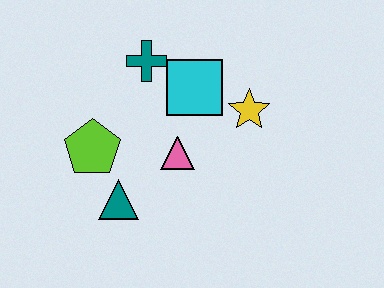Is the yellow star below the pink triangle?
No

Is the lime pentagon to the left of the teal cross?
Yes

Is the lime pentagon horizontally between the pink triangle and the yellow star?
No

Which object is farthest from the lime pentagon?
The yellow star is farthest from the lime pentagon.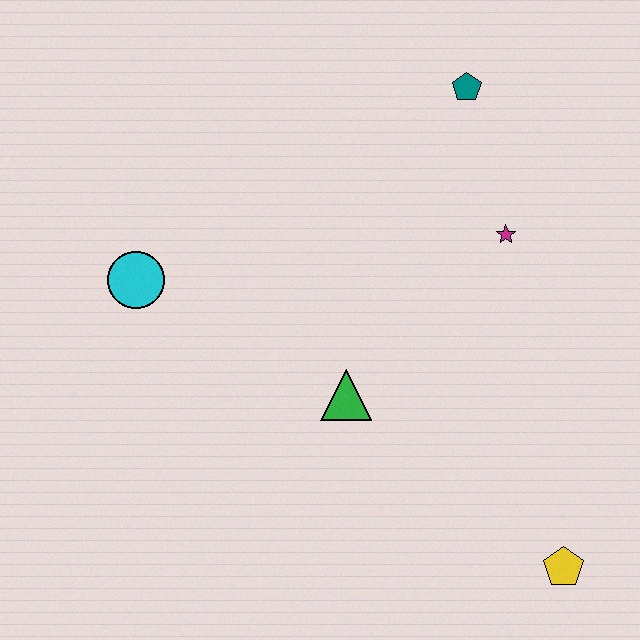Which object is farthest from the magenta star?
The cyan circle is farthest from the magenta star.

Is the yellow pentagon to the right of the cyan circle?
Yes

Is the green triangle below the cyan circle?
Yes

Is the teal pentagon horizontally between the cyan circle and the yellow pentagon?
Yes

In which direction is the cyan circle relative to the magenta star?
The cyan circle is to the left of the magenta star.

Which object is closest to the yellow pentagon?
The green triangle is closest to the yellow pentagon.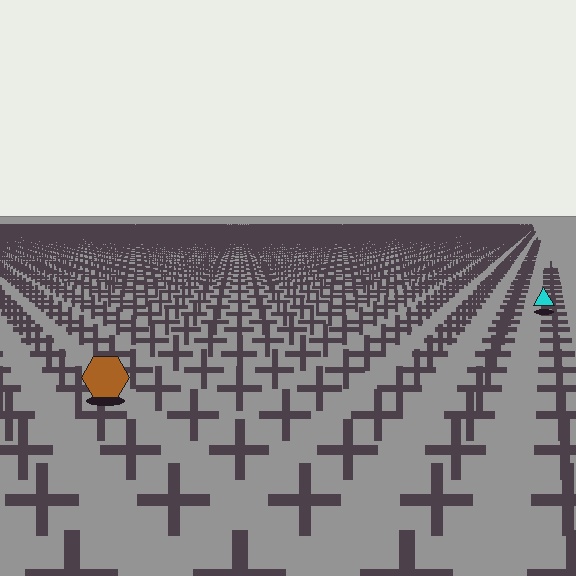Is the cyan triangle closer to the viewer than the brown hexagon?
No. The brown hexagon is closer — you can tell from the texture gradient: the ground texture is coarser near it.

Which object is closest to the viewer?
The brown hexagon is closest. The texture marks near it are larger and more spread out.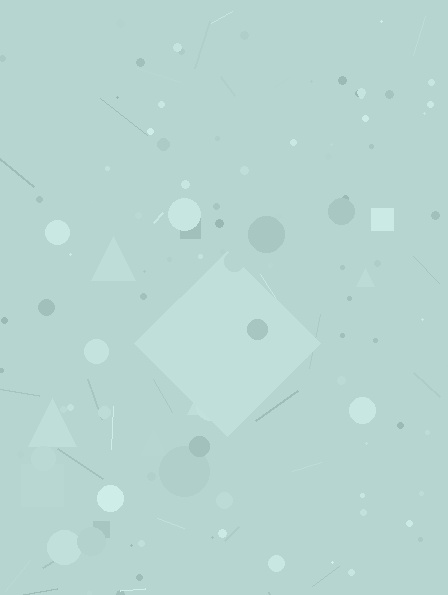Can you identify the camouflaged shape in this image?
The camouflaged shape is a diamond.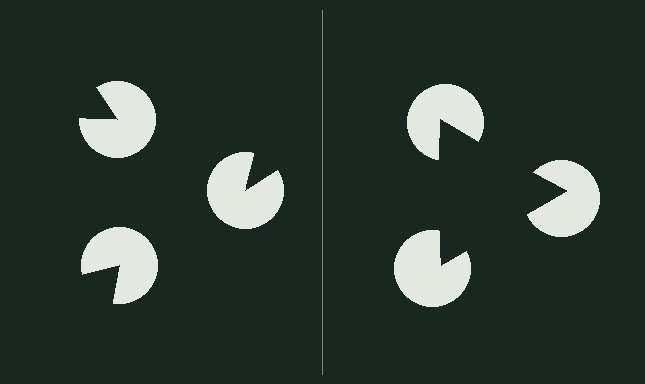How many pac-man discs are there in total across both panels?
6 — 3 on each side.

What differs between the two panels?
The pac-man discs are positioned identically on both sides; only the wedge orientations differ. On the right they align to a triangle; on the left they are misaligned.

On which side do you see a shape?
An illusory triangle appears on the right side. On the left side the wedge cuts are rotated, so no coherent shape forms.